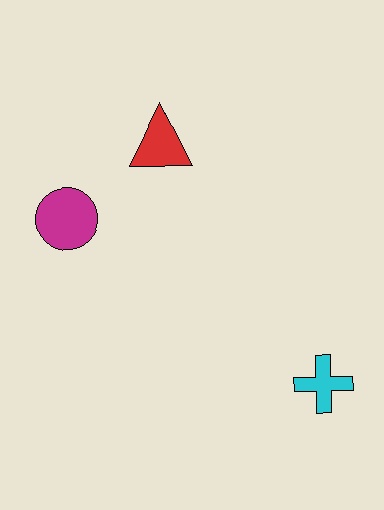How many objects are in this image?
There are 3 objects.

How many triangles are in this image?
There is 1 triangle.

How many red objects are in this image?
There is 1 red object.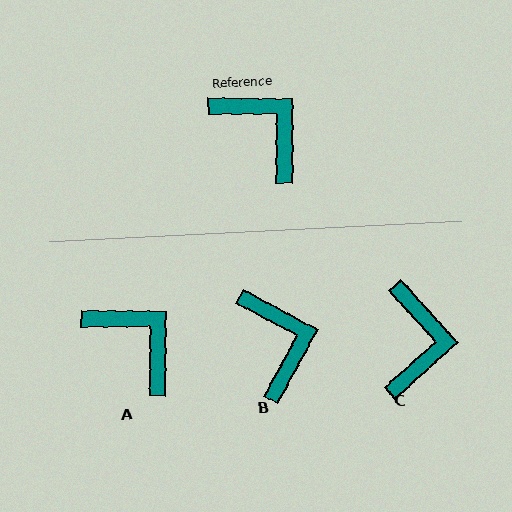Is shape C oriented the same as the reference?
No, it is off by about 48 degrees.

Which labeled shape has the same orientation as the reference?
A.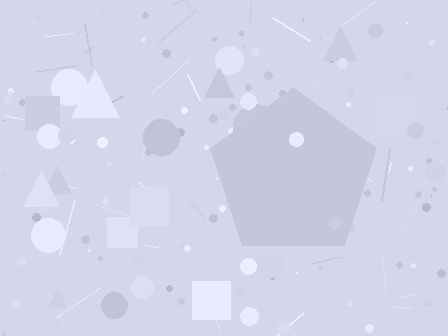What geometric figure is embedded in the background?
A pentagon is embedded in the background.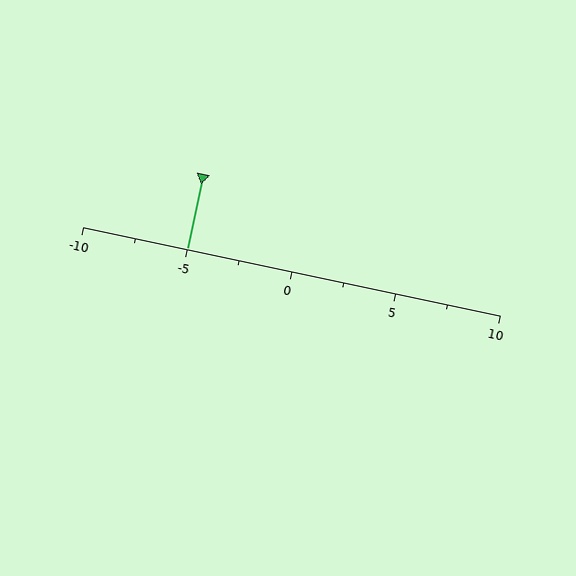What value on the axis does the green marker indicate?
The marker indicates approximately -5.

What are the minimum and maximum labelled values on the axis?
The axis runs from -10 to 10.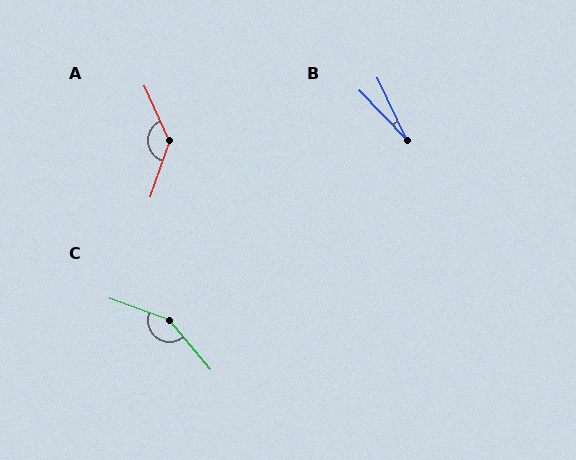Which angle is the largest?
C, at approximately 150 degrees.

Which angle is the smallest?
B, at approximately 19 degrees.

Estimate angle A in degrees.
Approximately 137 degrees.